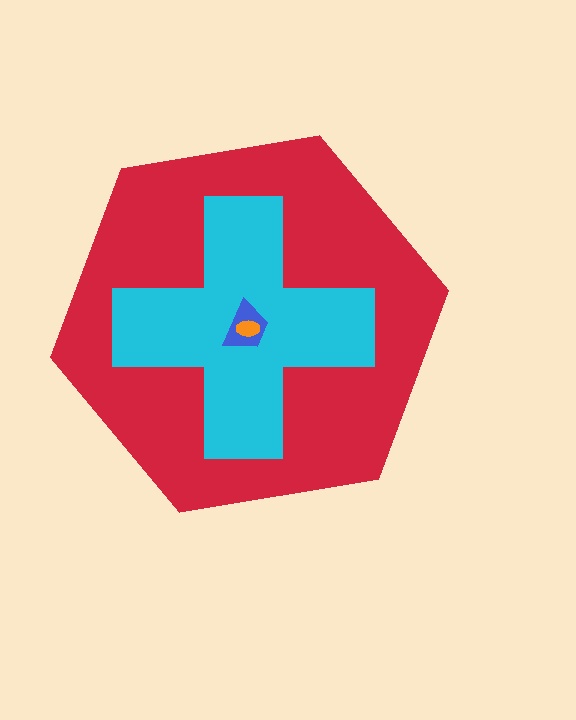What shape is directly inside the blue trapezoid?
The orange ellipse.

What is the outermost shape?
The red hexagon.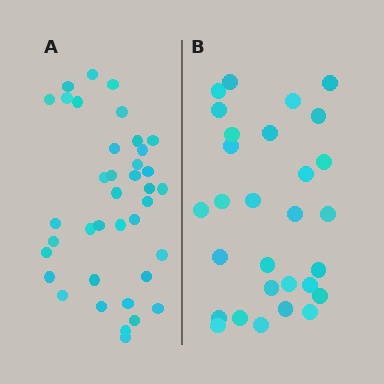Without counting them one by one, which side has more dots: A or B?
Region A (the left region) has more dots.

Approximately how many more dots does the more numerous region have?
Region A has roughly 8 or so more dots than region B.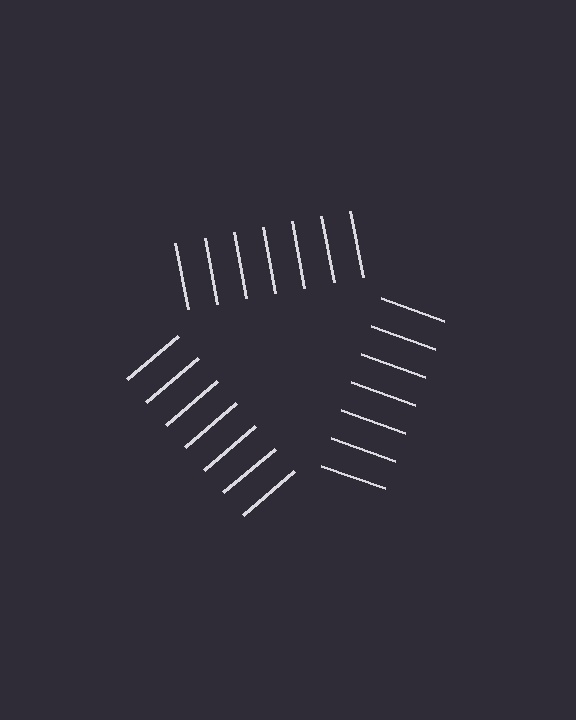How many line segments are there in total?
21 — 7 along each of the 3 edges.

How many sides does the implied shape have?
3 sides — the line-ends trace a triangle.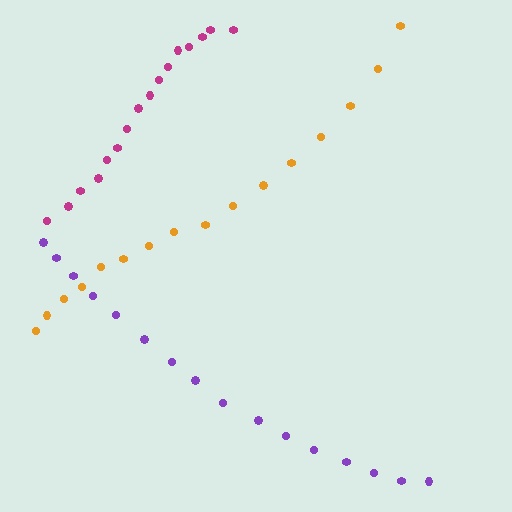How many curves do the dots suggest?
There are 3 distinct paths.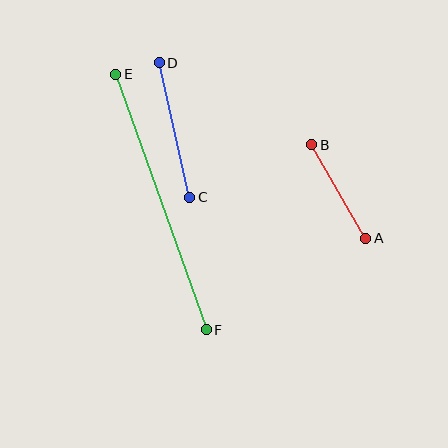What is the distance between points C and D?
The distance is approximately 138 pixels.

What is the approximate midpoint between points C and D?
The midpoint is at approximately (175, 130) pixels.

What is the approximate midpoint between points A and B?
The midpoint is at approximately (339, 192) pixels.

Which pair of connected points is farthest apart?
Points E and F are farthest apart.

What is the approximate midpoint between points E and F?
The midpoint is at approximately (161, 202) pixels.